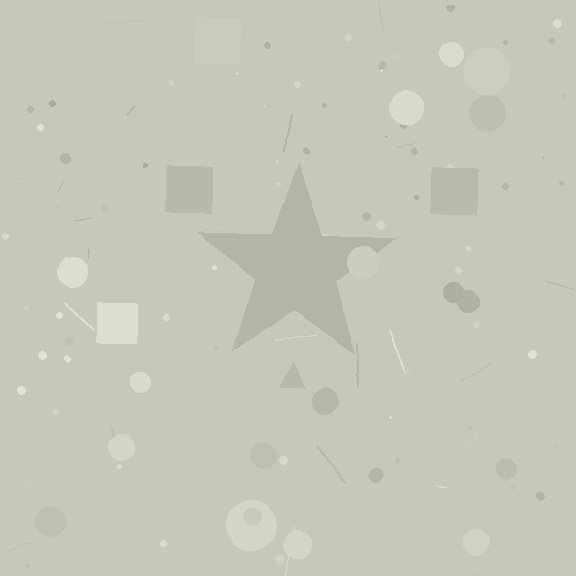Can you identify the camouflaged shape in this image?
The camouflaged shape is a star.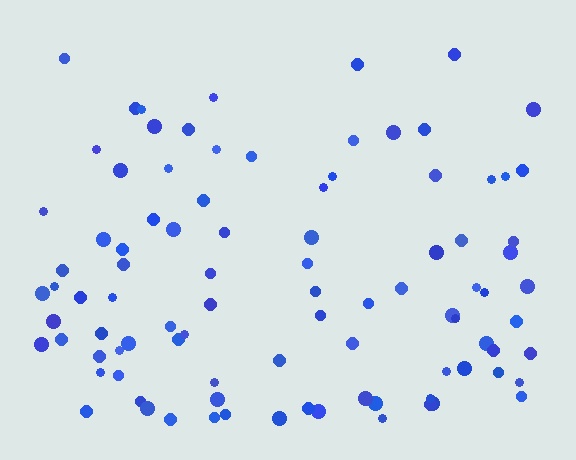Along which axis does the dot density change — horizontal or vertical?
Vertical.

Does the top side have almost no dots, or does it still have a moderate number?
Still a moderate number, just noticeably fewer than the bottom.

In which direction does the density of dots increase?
From top to bottom, with the bottom side densest.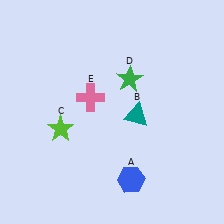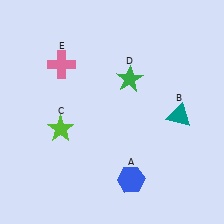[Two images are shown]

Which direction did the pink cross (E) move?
The pink cross (E) moved up.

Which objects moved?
The objects that moved are: the teal triangle (B), the pink cross (E).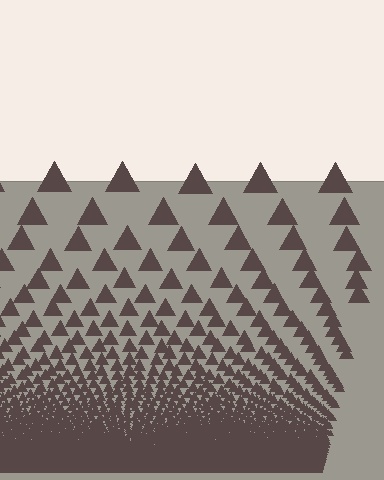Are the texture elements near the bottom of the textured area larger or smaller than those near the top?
Smaller. The gradient is inverted — elements near the bottom are smaller and denser.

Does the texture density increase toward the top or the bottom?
Density increases toward the bottom.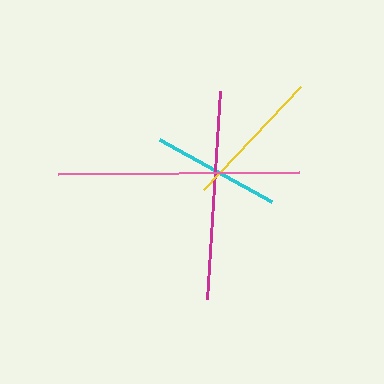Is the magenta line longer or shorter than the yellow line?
The magenta line is longer than the yellow line.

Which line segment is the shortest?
The cyan line is the shortest at approximately 128 pixels.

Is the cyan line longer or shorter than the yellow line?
The yellow line is longer than the cyan line.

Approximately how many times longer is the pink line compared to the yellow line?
The pink line is approximately 1.7 times the length of the yellow line.